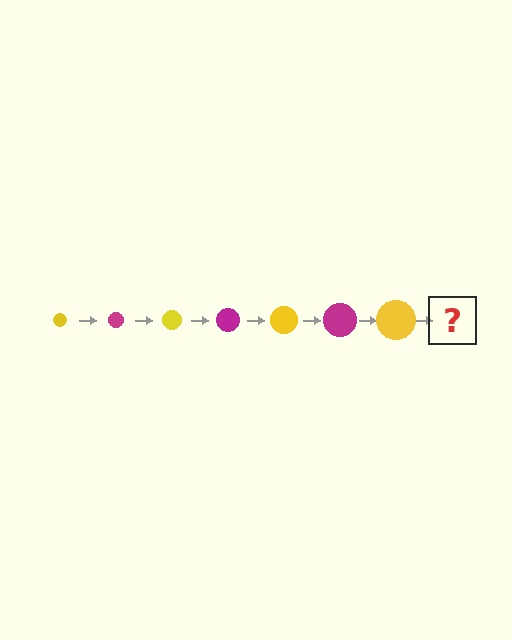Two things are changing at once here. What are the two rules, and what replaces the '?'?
The two rules are that the circle grows larger each step and the color cycles through yellow and magenta. The '?' should be a magenta circle, larger than the previous one.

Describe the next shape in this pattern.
It should be a magenta circle, larger than the previous one.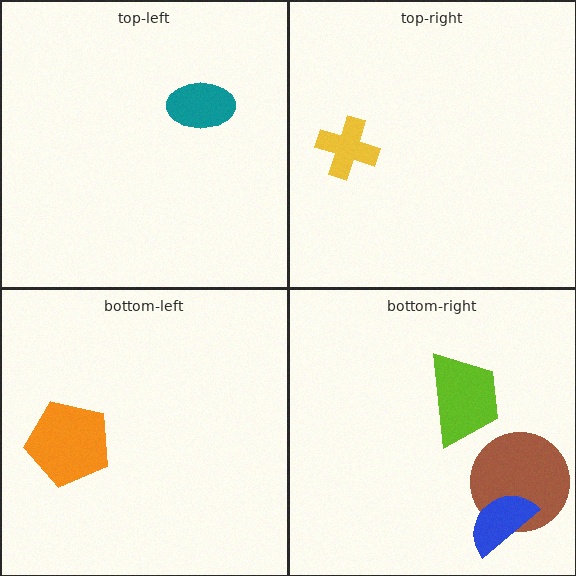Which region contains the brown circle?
The bottom-right region.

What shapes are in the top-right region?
The yellow cross.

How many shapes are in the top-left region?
1.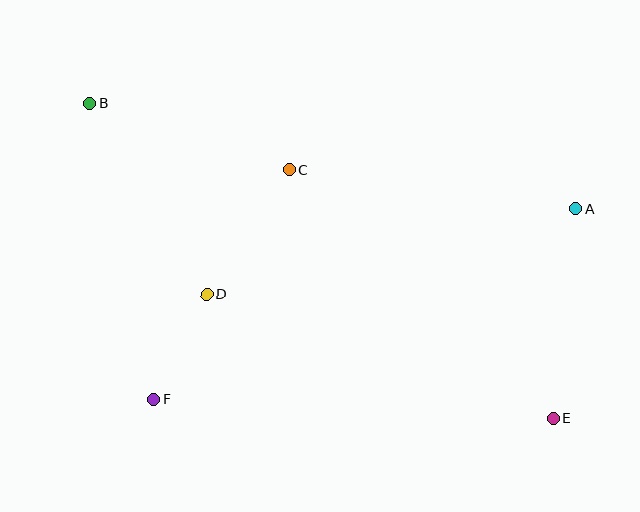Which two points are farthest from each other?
Points B and E are farthest from each other.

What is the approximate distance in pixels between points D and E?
The distance between D and E is approximately 368 pixels.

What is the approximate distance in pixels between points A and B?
The distance between A and B is approximately 497 pixels.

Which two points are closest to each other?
Points D and F are closest to each other.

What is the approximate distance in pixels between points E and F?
The distance between E and F is approximately 400 pixels.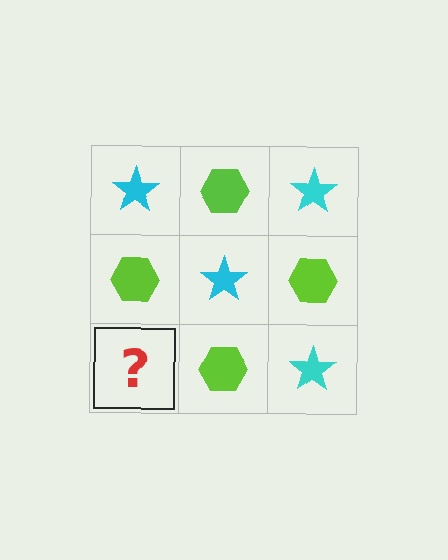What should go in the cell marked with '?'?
The missing cell should contain a cyan star.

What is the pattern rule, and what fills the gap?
The rule is that it alternates cyan star and lime hexagon in a checkerboard pattern. The gap should be filled with a cyan star.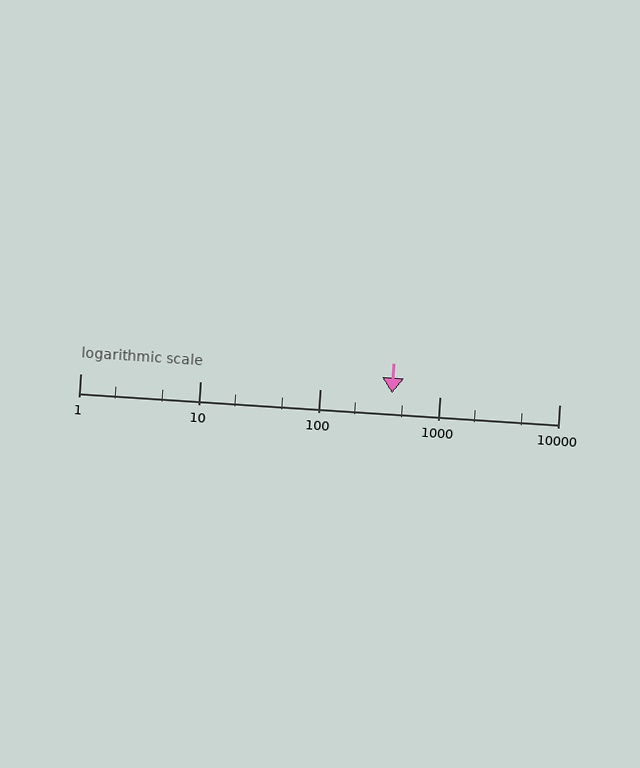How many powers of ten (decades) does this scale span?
The scale spans 4 decades, from 1 to 10000.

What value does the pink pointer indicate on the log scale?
The pointer indicates approximately 400.